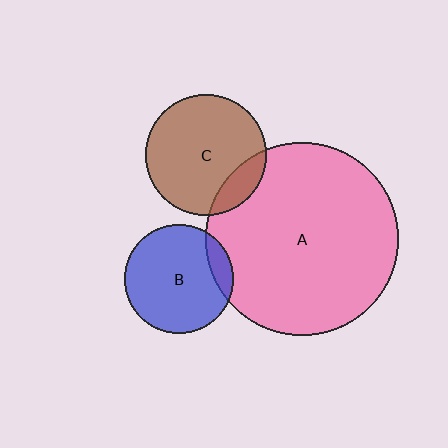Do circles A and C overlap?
Yes.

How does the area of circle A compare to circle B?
Approximately 3.1 times.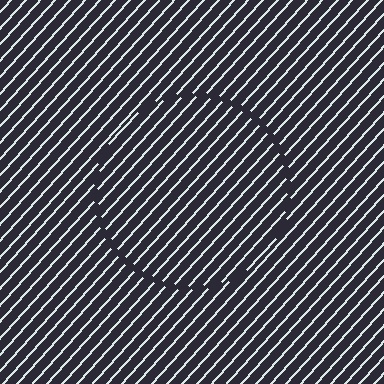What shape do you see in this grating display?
An illusory circle. The interior of the shape contains the same grating, shifted by half a period — the contour is defined by the phase discontinuity where line-ends from the inner and outer gratings abut.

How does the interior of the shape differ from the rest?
The interior of the shape contains the same grating, shifted by half a period — the contour is defined by the phase discontinuity where line-ends from the inner and outer gratings abut.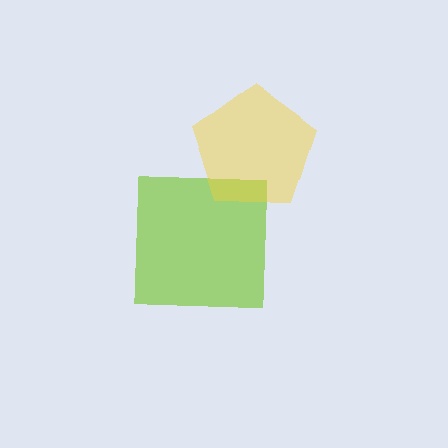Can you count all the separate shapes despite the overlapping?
Yes, there are 2 separate shapes.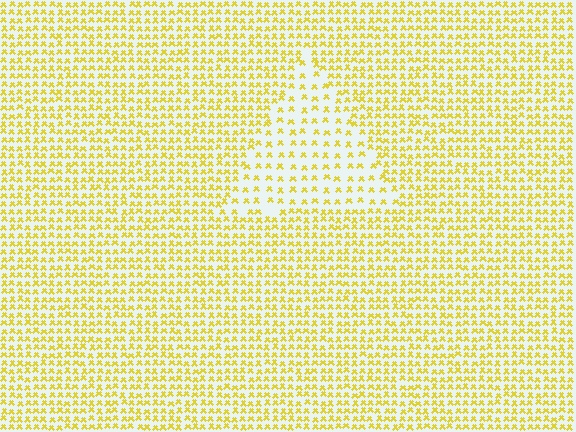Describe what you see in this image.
The image contains small yellow elements arranged at two different densities. A triangle-shaped region is visible where the elements are less densely packed than the surrounding area.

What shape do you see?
I see a triangle.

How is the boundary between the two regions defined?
The boundary is defined by a change in element density (approximately 2.1x ratio). All elements are the same color, size, and shape.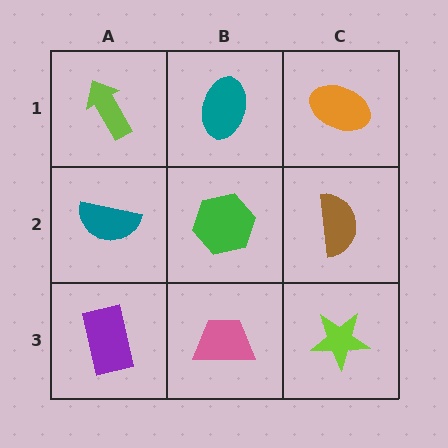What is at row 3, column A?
A purple rectangle.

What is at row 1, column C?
An orange ellipse.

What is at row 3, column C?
A lime star.